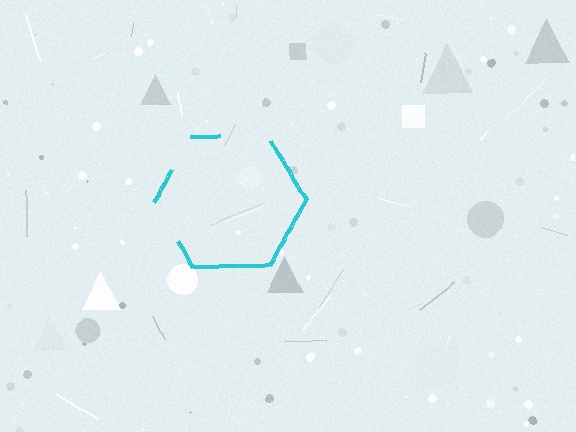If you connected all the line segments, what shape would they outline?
They would outline a hexagon.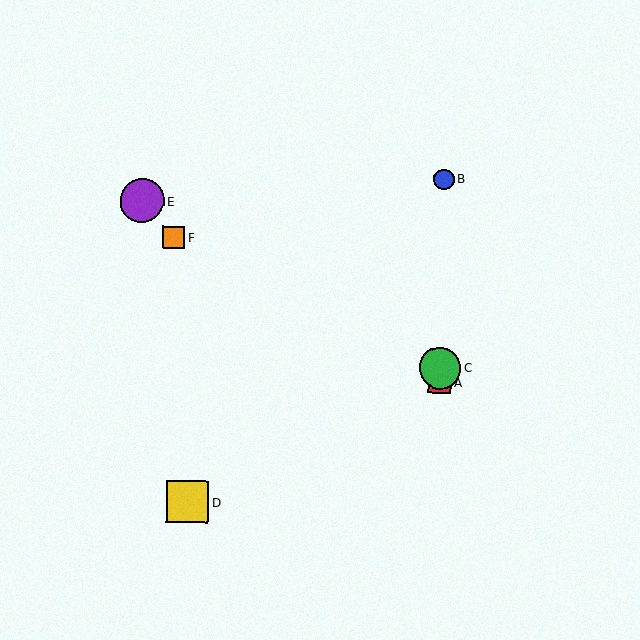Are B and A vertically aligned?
Yes, both are at x≈444.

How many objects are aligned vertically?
3 objects (A, B, C) are aligned vertically.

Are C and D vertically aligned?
No, C is at x≈440 and D is at x≈187.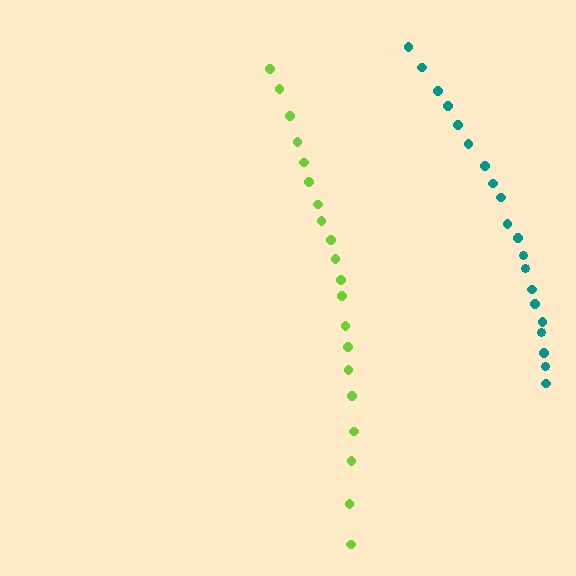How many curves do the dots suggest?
There are 2 distinct paths.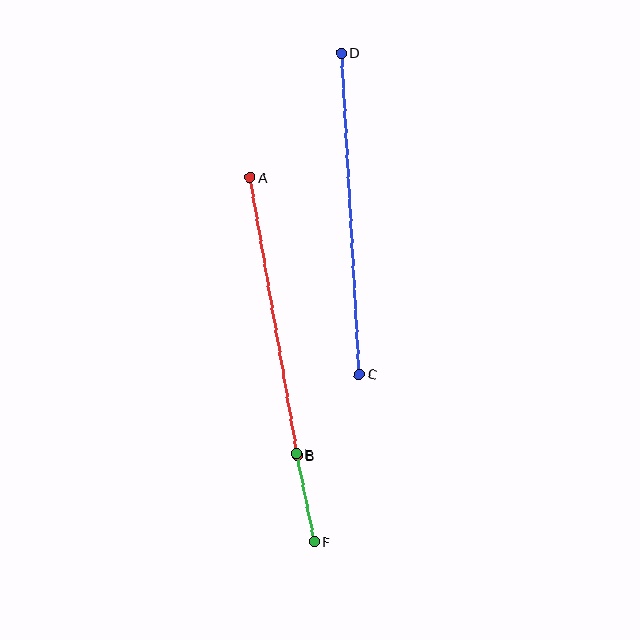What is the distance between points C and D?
The distance is approximately 322 pixels.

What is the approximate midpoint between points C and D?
The midpoint is at approximately (350, 214) pixels.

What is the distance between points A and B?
The distance is approximately 282 pixels.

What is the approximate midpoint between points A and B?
The midpoint is at approximately (274, 316) pixels.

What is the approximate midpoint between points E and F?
The midpoint is at approximately (305, 498) pixels.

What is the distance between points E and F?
The distance is approximately 90 pixels.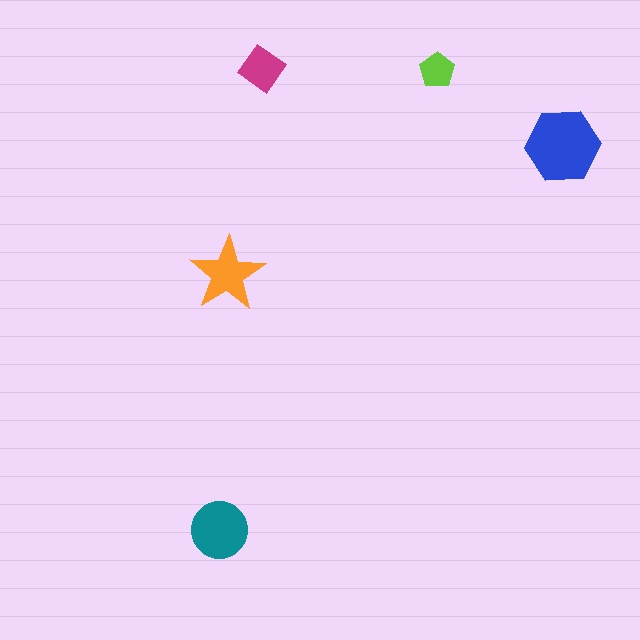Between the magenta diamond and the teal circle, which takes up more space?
The teal circle.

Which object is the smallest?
The lime pentagon.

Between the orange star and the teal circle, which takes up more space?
The teal circle.